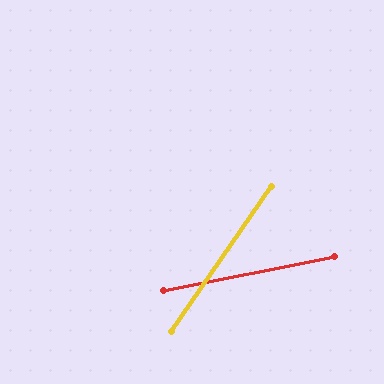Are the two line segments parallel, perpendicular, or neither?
Neither parallel nor perpendicular — they differ by about 44°.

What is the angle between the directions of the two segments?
Approximately 44 degrees.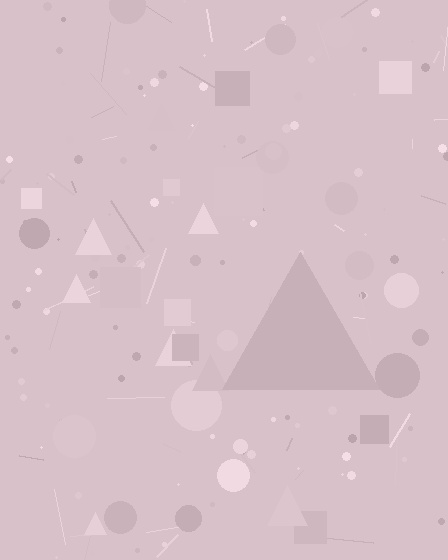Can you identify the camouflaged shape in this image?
The camouflaged shape is a triangle.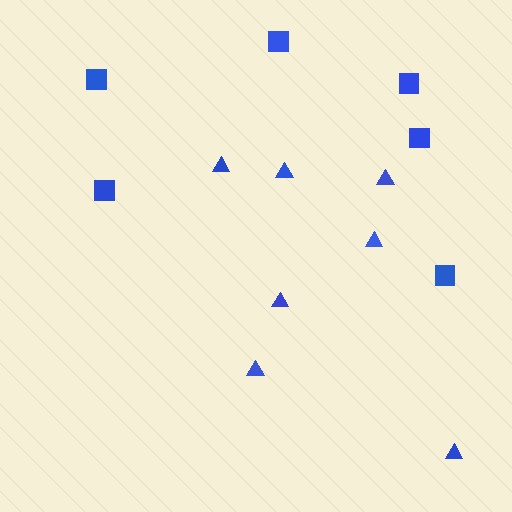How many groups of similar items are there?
There are 2 groups: one group of triangles (7) and one group of squares (6).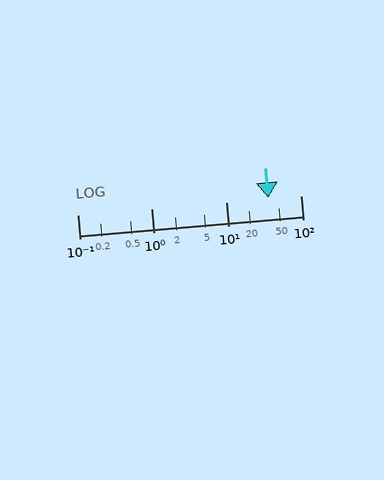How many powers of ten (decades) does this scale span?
The scale spans 3 decades, from 0.1 to 100.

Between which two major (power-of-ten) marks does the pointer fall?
The pointer is between 10 and 100.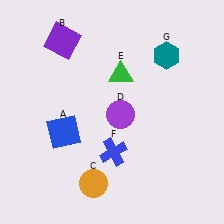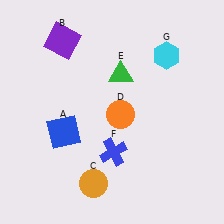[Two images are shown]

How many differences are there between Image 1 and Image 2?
There are 2 differences between the two images.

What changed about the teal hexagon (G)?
In Image 1, G is teal. In Image 2, it changed to cyan.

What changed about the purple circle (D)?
In Image 1, D is purple. In Image 2, it changed to orange.